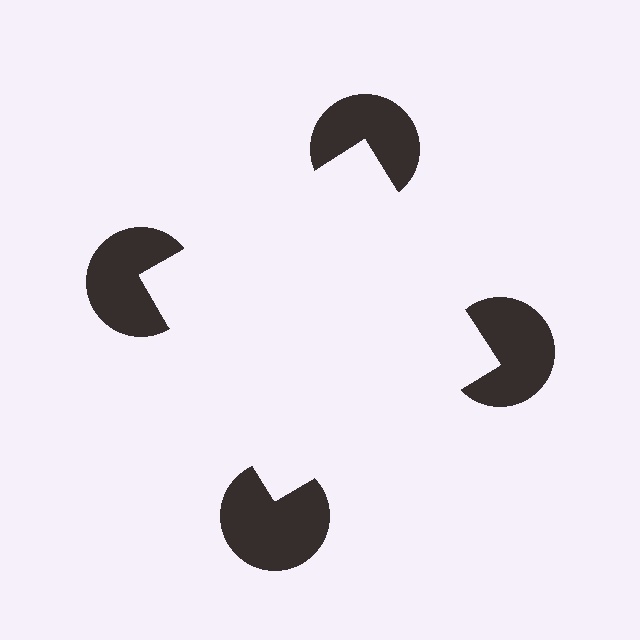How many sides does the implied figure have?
4 sides.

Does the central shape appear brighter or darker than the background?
It typically appears slightly brighter than the background, even though no actual brightness change is drawn.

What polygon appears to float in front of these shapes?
An illusory square — its edges are inferred from the aligned wedge cuts in the pac-man discs, not physically drawn.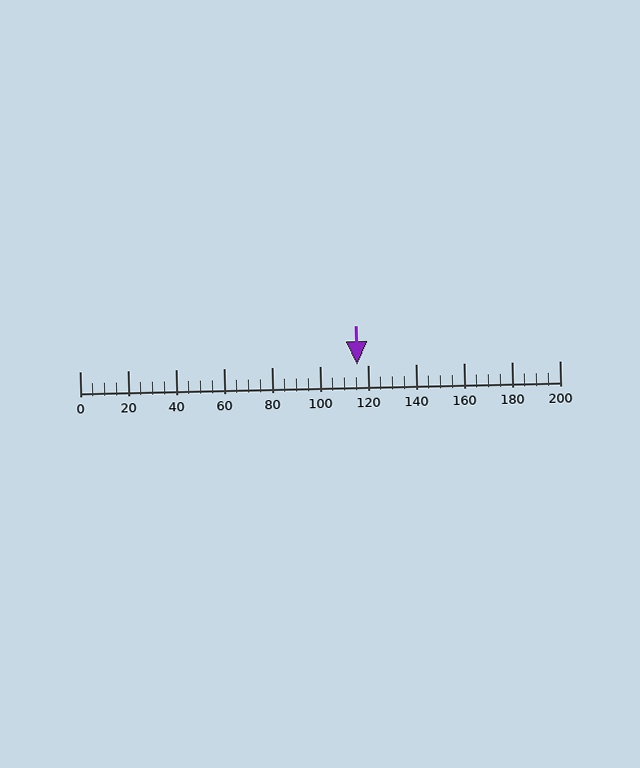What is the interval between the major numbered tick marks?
The major tick marks are spaced 20 units apart.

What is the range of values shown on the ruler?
The ruler shows values from 0 to 200.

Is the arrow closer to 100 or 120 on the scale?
The arrow is closer to 120.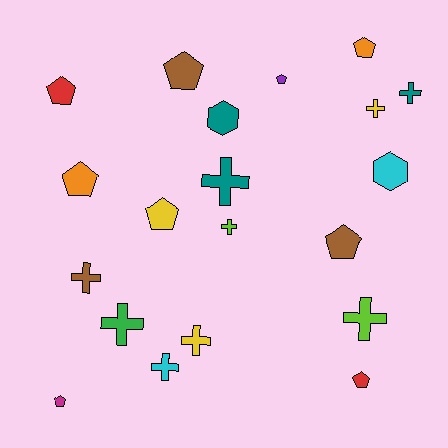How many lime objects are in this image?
There are 2 lime objects.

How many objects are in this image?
There are 20 objects.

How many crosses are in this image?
There are 9 crosses.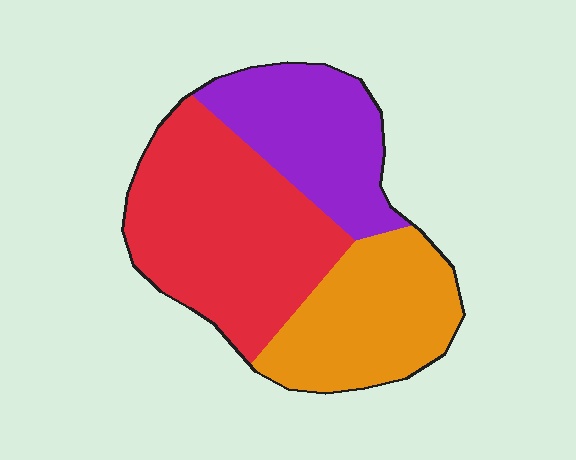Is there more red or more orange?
Red.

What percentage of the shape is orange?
Orange covers around 30% of the shape.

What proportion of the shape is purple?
Purple covers 26% of the shape.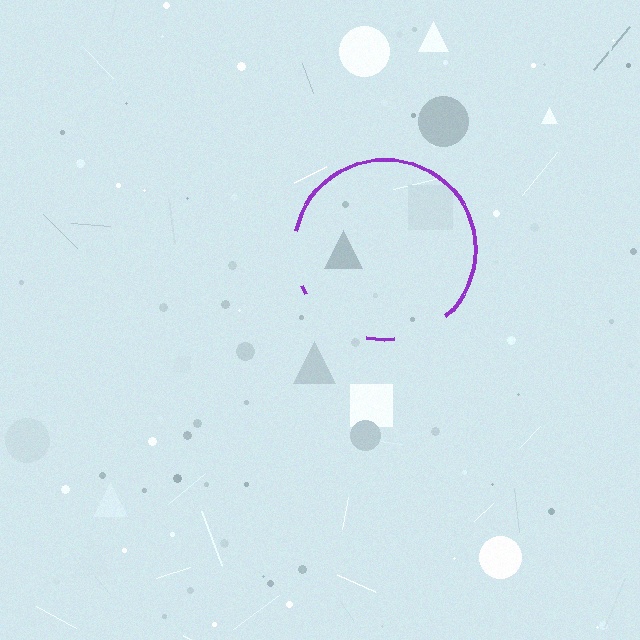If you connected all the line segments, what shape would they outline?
They would outline a circle.